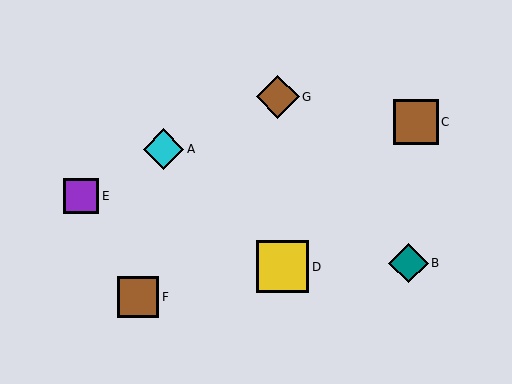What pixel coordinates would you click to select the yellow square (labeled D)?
Click at (283, 267) to select the yellow square D.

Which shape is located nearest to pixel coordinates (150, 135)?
The cyan diamond (labeled A) at (163, 149) is nearest to that location.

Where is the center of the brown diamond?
The center of the brown diamond is at (278, 97).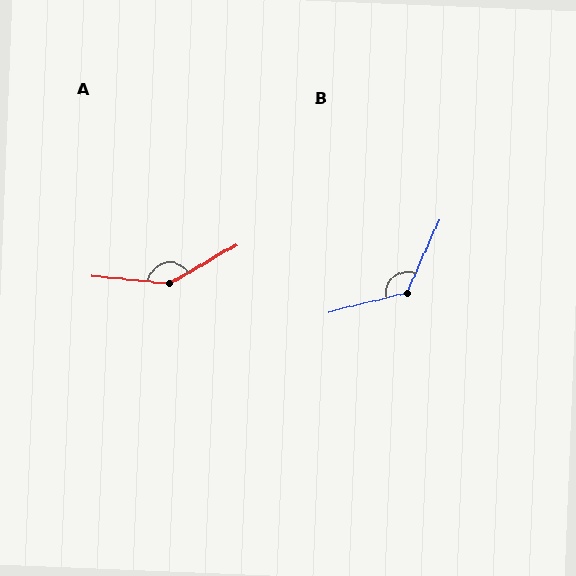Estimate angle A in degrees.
Approximately 144 degrees.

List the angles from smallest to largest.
B (128°), A (144°).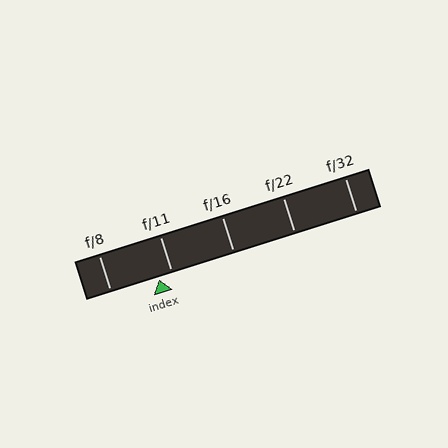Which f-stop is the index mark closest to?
The index mark is closest to f/11.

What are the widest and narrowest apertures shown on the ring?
The widest aperture shown is f/8 and the narrowest is f/32.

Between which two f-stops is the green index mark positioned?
The index mark is between f/8 and f/11.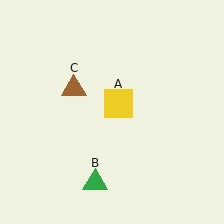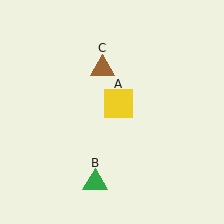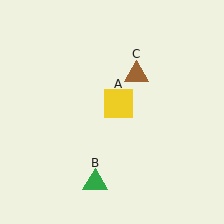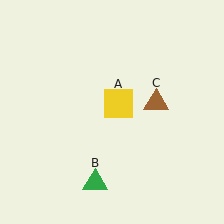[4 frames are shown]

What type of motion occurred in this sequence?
The brown triangle (object C) rotated clockwise around the center of the scene.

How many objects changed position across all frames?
1 object changed position: brown triangle (object C).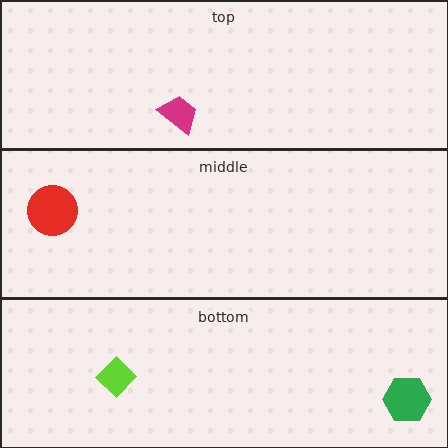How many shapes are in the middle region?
1.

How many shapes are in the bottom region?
2.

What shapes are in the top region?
The magenta trapezoid.